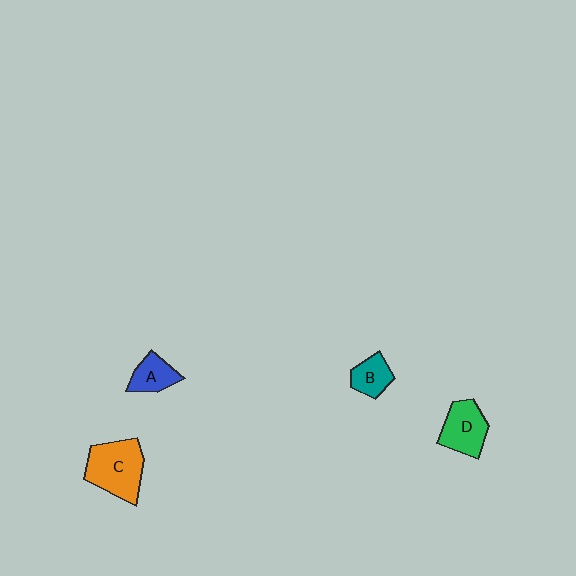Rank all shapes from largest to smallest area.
From largest to smallest: C (orange), D (green), A (blue), B (teal).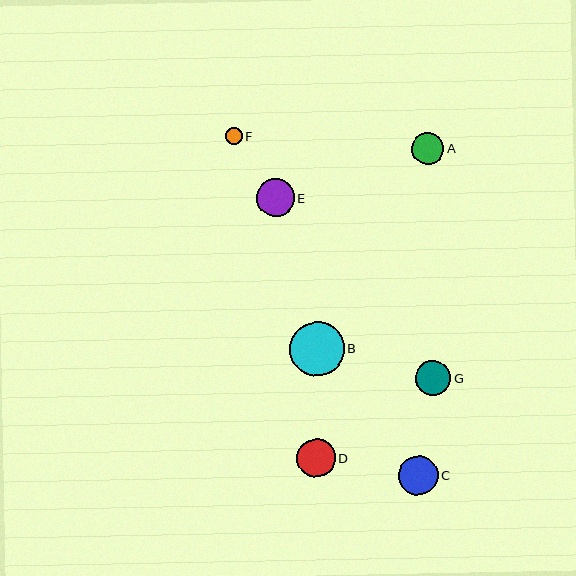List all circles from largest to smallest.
From largest to smallest: B, C, D, E, G, A, F.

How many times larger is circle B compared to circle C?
Circle B is approximately 1.4 times the size of circle C.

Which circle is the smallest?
Circle F is the smallest with a size of approximately 17 pixels.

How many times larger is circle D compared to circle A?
Circle D is approximately 1.2 times the size of circle A.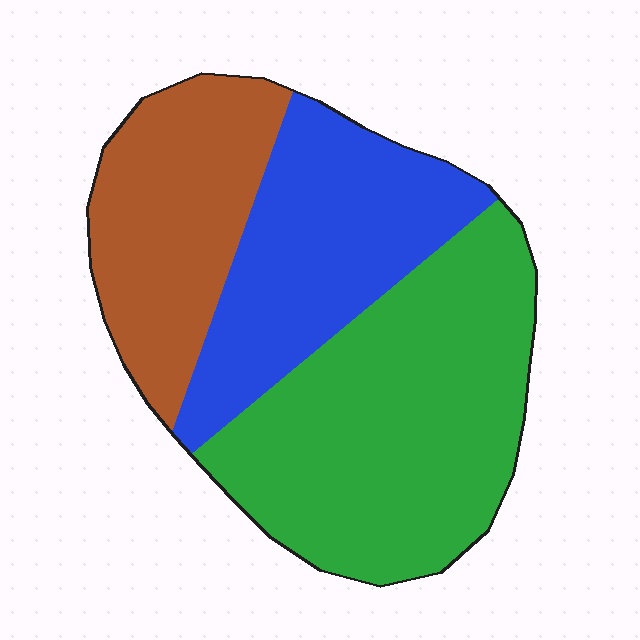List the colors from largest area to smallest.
From largest to smallest: green, blue, brown.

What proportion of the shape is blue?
Blue takes up between a quarter and a half of the shape.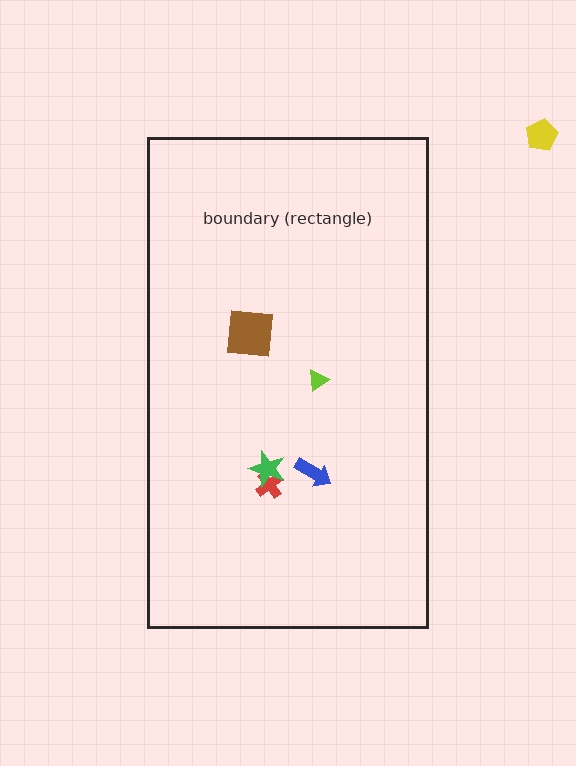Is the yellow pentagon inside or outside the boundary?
Outside.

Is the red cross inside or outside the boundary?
Inside.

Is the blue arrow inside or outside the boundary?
Inside.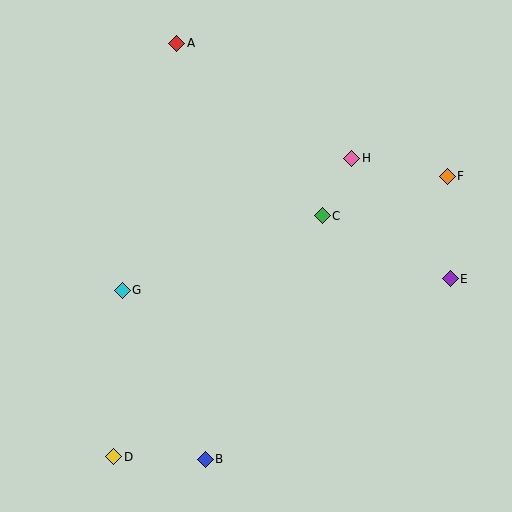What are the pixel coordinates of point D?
Point D is at (114, 457).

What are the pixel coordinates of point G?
Point G is at (122, 290).